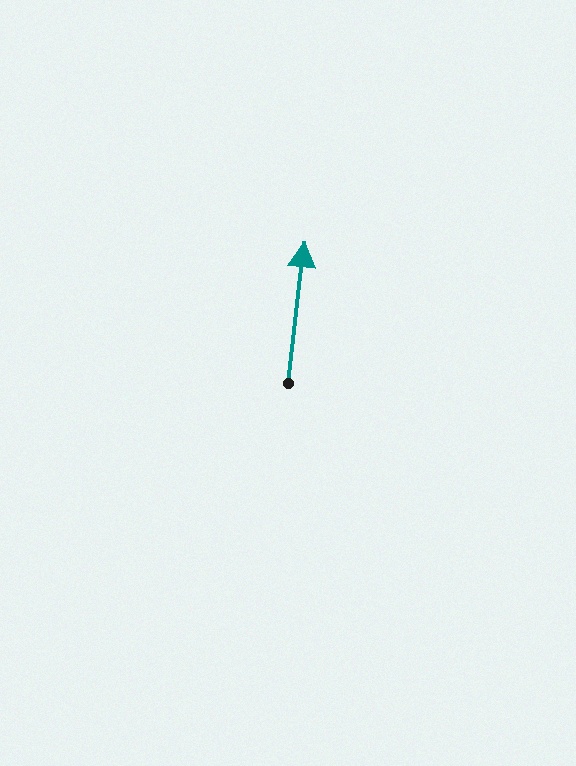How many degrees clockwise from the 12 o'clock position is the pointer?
Approximately 6 degrees.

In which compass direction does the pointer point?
North.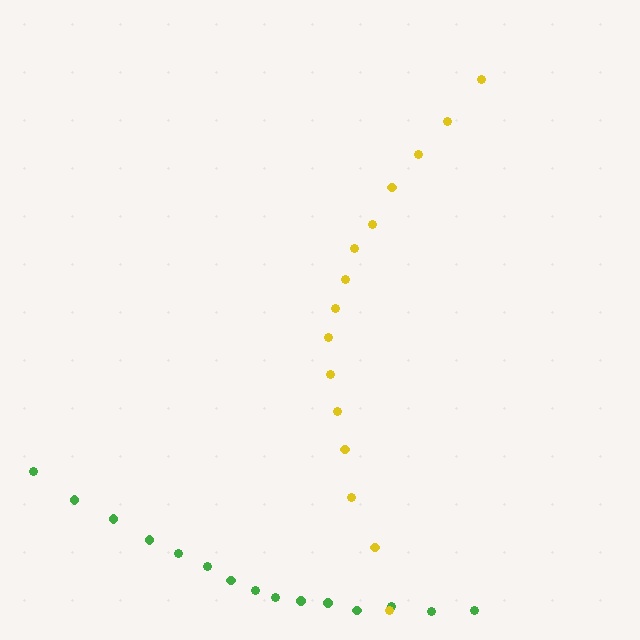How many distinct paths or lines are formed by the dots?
There are 2 distinct paths.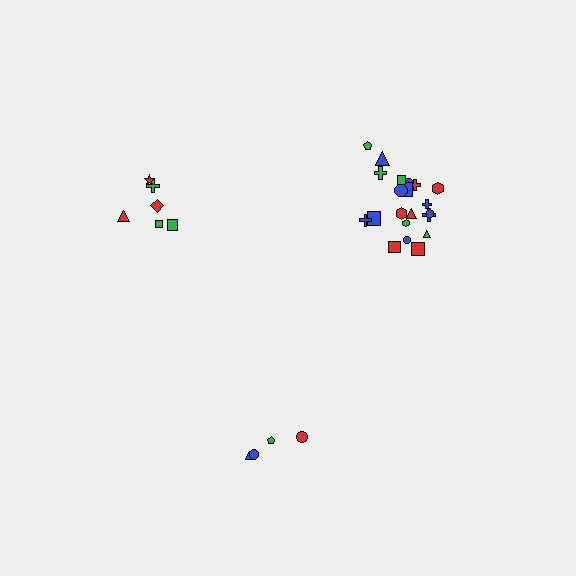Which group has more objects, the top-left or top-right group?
The top-right group.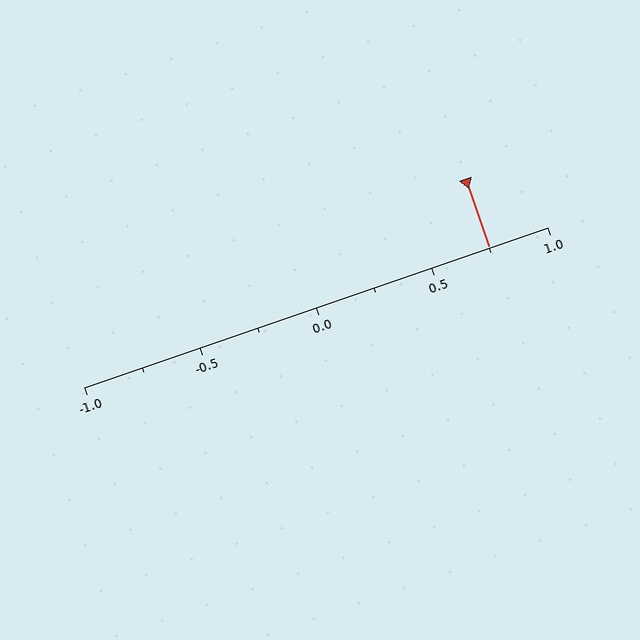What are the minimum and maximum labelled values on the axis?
The axis runs from -1.0 to 1.0.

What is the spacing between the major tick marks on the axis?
The major ticks are spaced 0.5 apart.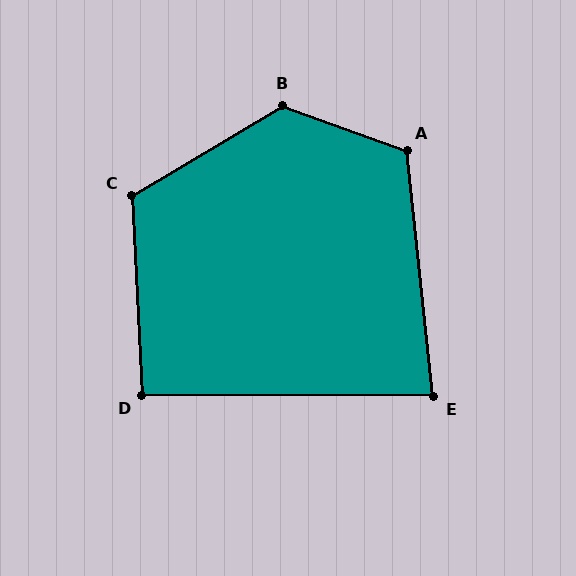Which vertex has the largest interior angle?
B, at approximately 130 degrees.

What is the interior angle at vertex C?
Approximately 118 degrees (obtuse).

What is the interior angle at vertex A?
Approximately 116 degrees (obtuse).